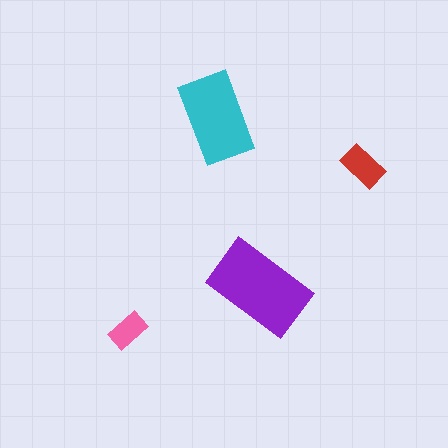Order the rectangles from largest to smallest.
the purple one, the cyan one, the red one, the pink one.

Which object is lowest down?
The pink rectangle is bottommost.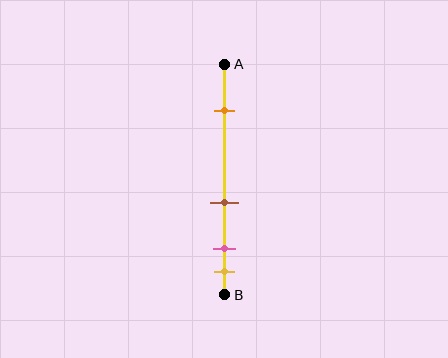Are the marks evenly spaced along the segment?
No, the marks are not evenly spaced.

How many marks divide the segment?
There are 4 marks dividing the segment.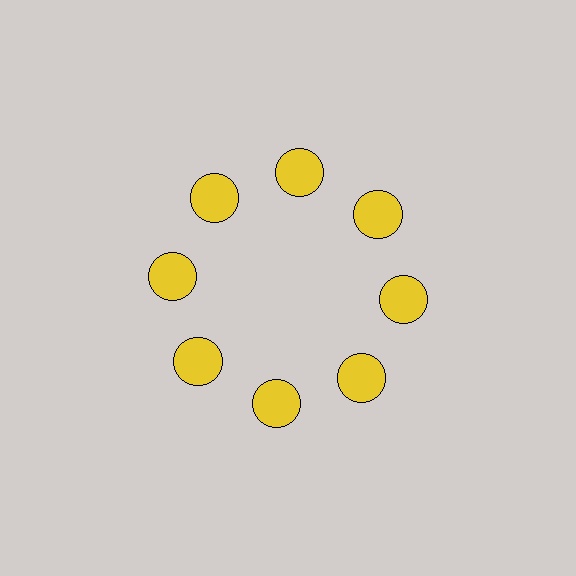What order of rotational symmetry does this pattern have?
This pattern has 8-fold rotational symmetry.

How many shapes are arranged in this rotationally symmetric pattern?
There are 8 shapes, arranged in 8 groups of 1.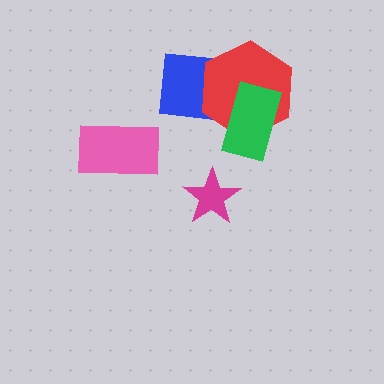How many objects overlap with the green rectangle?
2 objects overlap with the green rectangle.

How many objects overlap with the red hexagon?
2 objects overlap with the red hexagon.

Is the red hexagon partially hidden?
Yes, it is partially covered by another shape.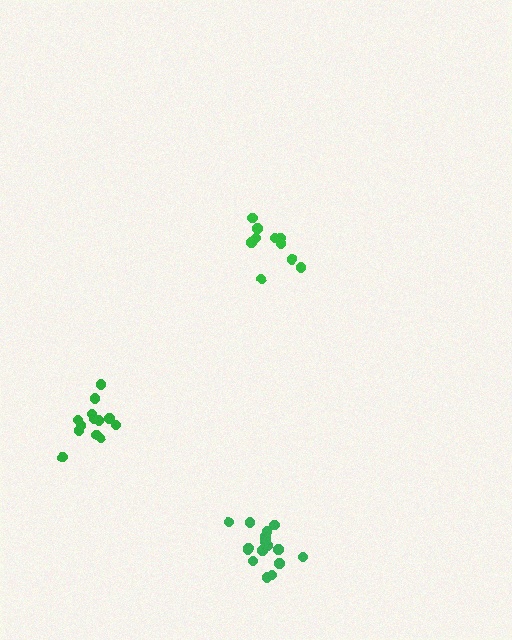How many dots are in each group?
Group 1: 13 dots, Group 2: 10 dots, Group 3: 16 dots (39 total).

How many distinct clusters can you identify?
There are 3 distinct clusters.